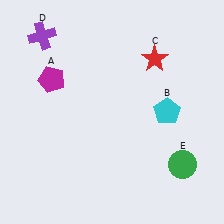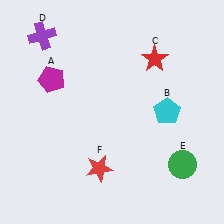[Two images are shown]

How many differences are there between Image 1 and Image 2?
There is 1 difference between the two images.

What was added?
A red star (F) was added in Image 2.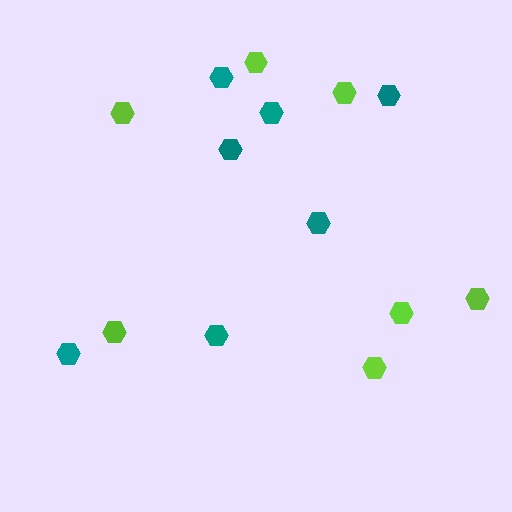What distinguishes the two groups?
There are 2 groups: one group of teal hexagons (7) and one group of lime hexagons (7).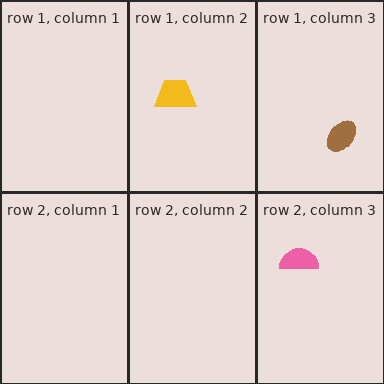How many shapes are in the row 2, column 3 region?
1.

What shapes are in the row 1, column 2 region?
The yellow trapezoid.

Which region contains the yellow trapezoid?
The row 1, column 2 region.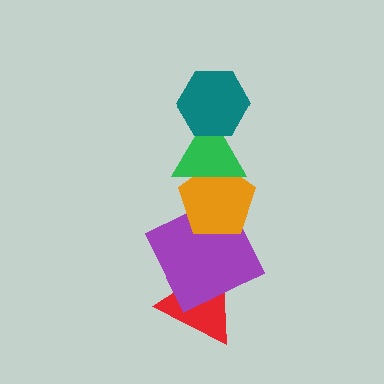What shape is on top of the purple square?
The orange pentagon is on top of the purple square.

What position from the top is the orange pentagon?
The orange pentagon is 3rd from the top.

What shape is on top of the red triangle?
The purple square is on top of the red triangle.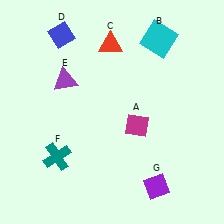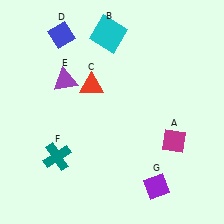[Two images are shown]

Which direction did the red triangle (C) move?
The red triangle (C) moved down.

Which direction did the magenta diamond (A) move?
The magenta diamond (A) moved right.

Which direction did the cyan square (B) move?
The cyan square (B) moved left.